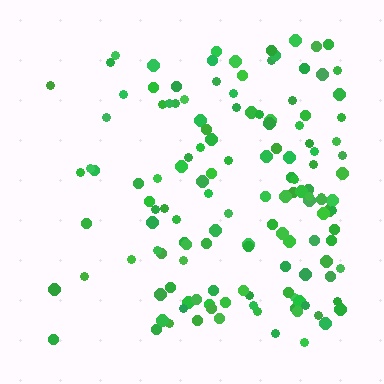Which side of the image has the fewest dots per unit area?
The left.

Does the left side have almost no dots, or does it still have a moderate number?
Still a moderate number, just noticeably fewer than the right.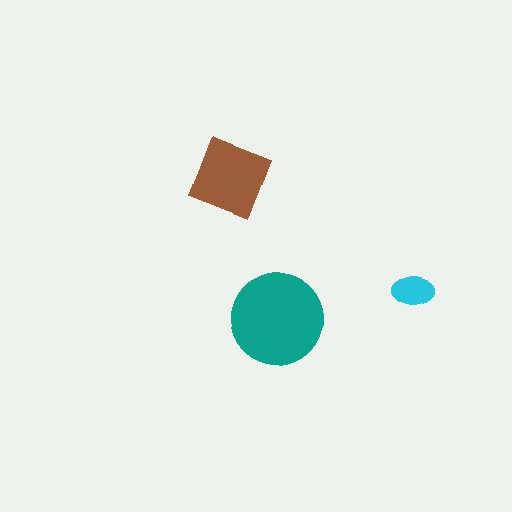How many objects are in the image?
There are 3 objects in the image.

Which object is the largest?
The teal circle.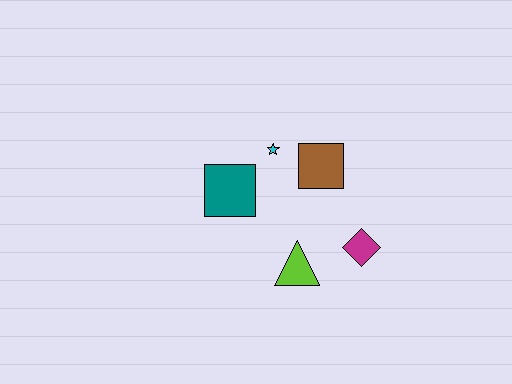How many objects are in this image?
There are 5 objects.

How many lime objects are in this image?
There is 1 lime object.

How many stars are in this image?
There is 1 star.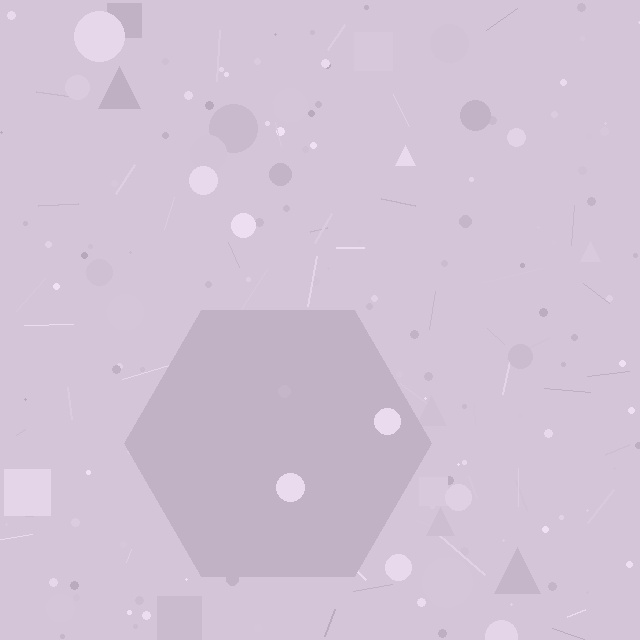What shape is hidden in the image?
A hexagon is hidden in the image.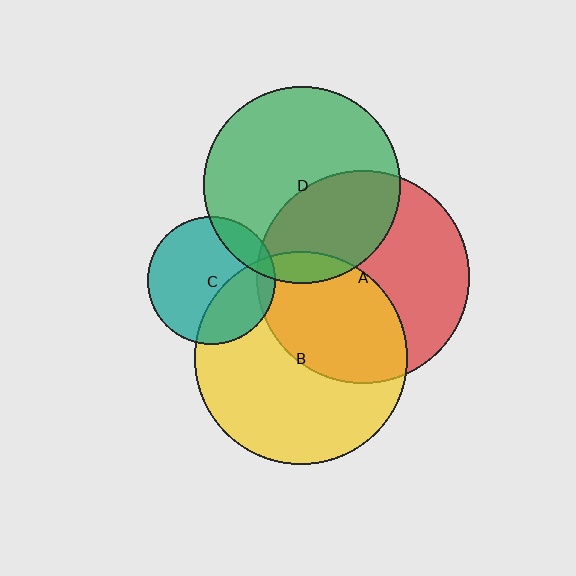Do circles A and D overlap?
Yes.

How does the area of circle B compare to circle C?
Approximately 2.8 times.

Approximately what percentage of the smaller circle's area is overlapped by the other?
Approximately 40%.